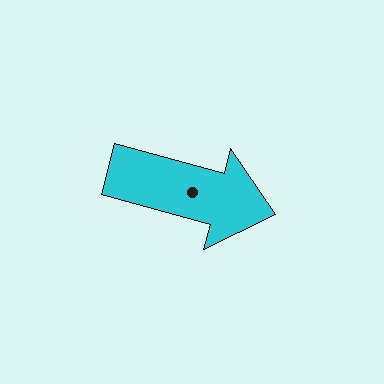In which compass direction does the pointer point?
East.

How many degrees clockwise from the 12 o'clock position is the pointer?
Approximately 105 degrees.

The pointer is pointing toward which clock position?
Roughly 4 o'clock.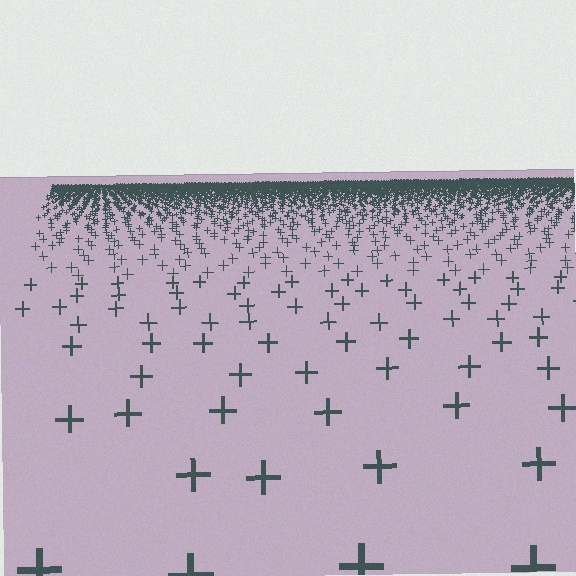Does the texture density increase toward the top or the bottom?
Density increases toward the top.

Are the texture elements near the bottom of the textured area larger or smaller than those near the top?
Larger. Near the bottom, elements are closer to the viewer and appear at a bigger on-screen size.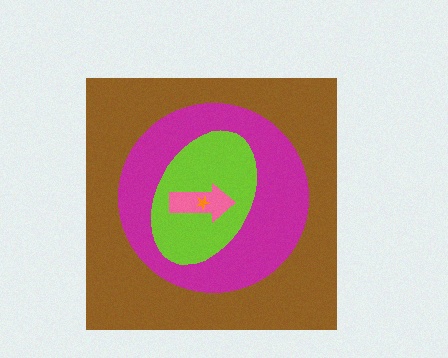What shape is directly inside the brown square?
The magenta circle.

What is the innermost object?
The orange star.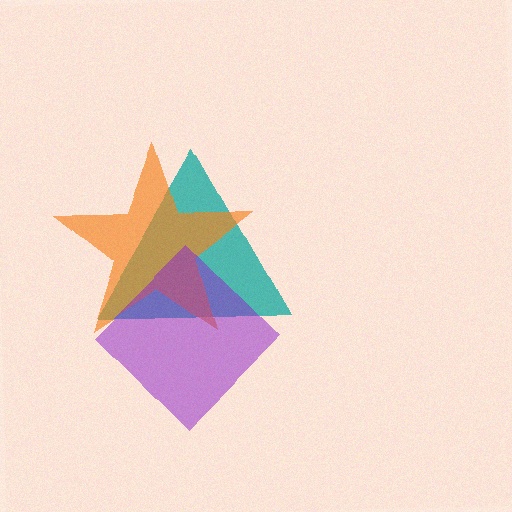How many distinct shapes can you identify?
There are 3 distinct shapes: a teal triangle, an orange star, a purple diamond.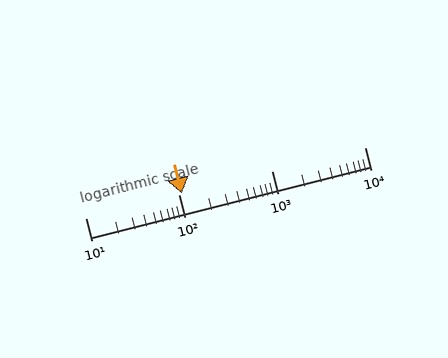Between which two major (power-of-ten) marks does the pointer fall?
The pointer is between 100 and 1000.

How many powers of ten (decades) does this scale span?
The scale spans 3 decades, from 10 to 10000.